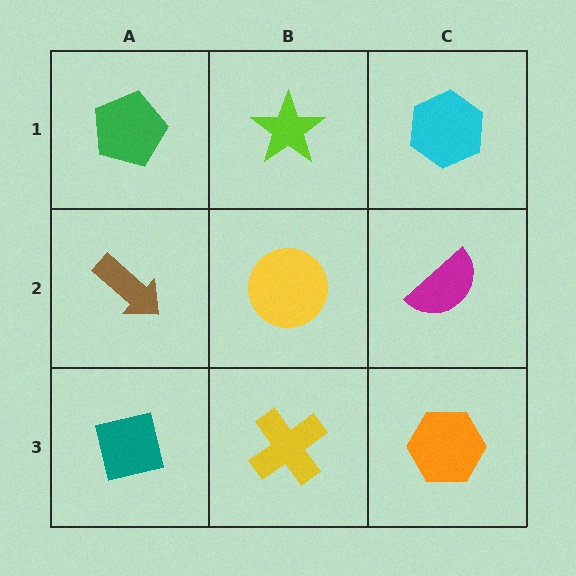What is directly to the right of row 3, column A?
A yellow cross.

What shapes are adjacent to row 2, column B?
A lime star (row 1, column B), a yellow cross (row 3, column B), a brown arrow (row 2, column A), a magenta semicircle (row 2, column C).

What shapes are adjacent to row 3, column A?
A brown arrow (row 2, column A), a yellow cross (row 3, column B).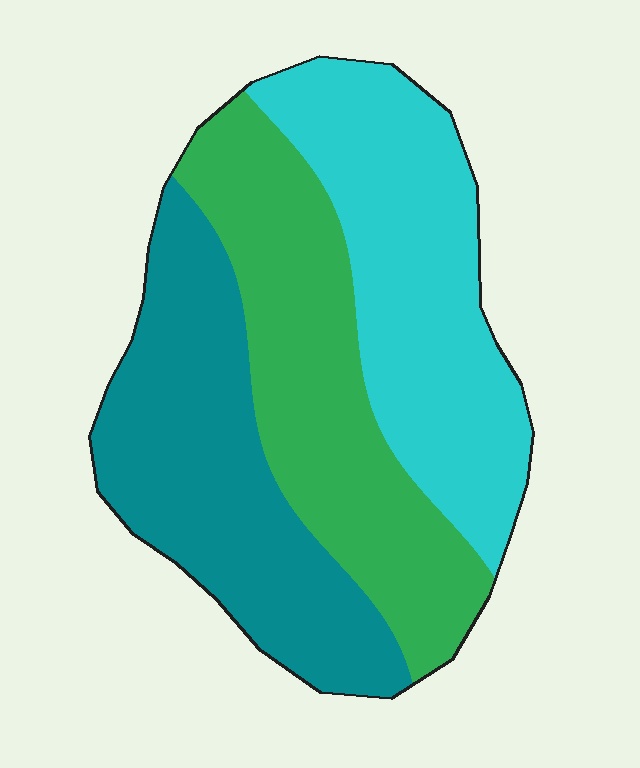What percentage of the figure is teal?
Teal covers about 35% of the figure.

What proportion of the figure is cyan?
Cyan takes up about one third (1/3) of the figure.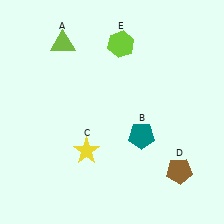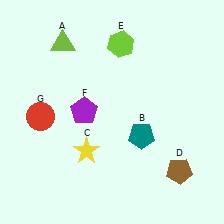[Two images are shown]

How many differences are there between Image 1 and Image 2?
There are 2 differences between the two images.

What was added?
A purple pentagon (F), a red circle (G) were added in Image 2.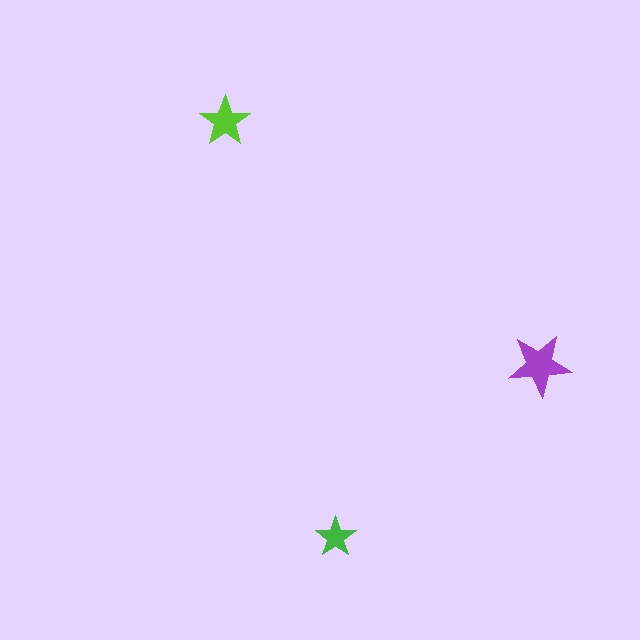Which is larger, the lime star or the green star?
The lime one.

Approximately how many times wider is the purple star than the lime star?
About 1.5 times wider.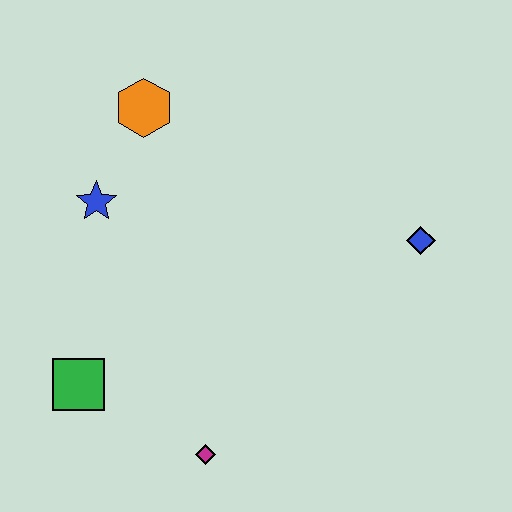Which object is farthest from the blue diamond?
The green square is farthest from the blue diamond.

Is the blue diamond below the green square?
No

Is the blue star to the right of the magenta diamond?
No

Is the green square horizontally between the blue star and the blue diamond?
No